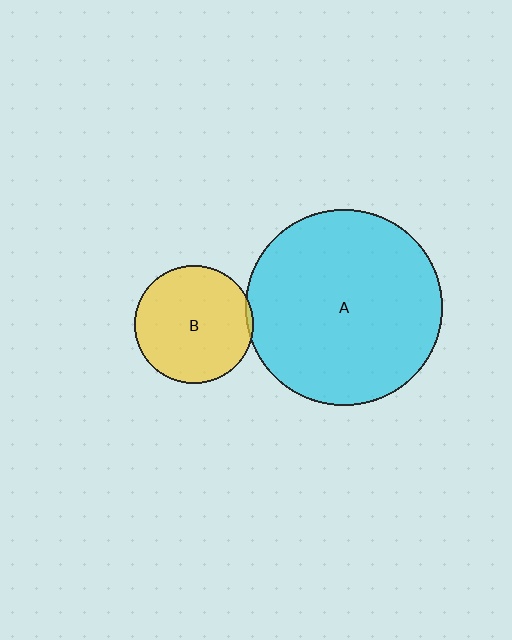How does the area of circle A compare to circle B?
Approximately 2.7 times.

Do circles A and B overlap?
Yes.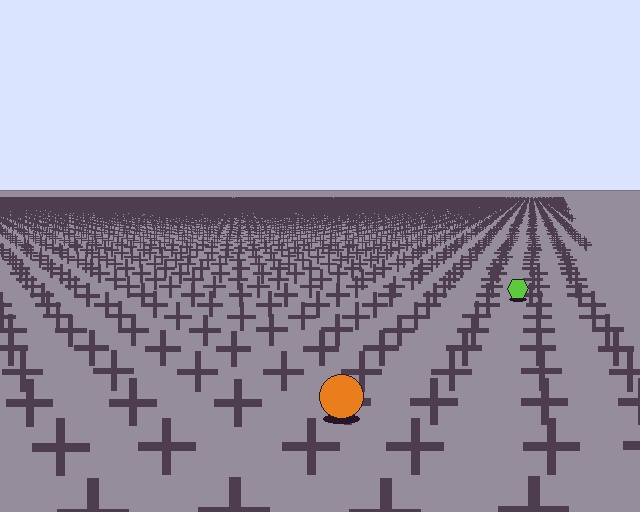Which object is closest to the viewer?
The orange circle is closest. The texture marks near it are larger and more spread out.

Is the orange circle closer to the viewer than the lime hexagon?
Yes. The orange circle is closer — you can tell from the texture gradient: the ground texture is coarser near it.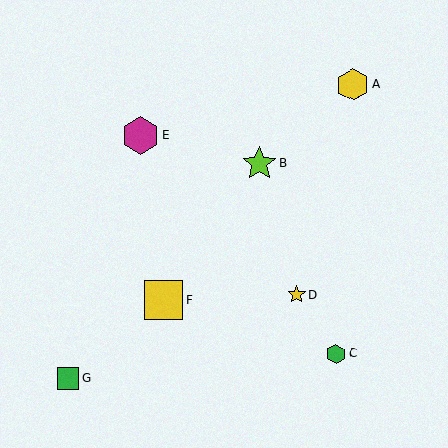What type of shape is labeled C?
Shape C is a green hexagon.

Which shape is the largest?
The yellow square (labeled F) is the largest.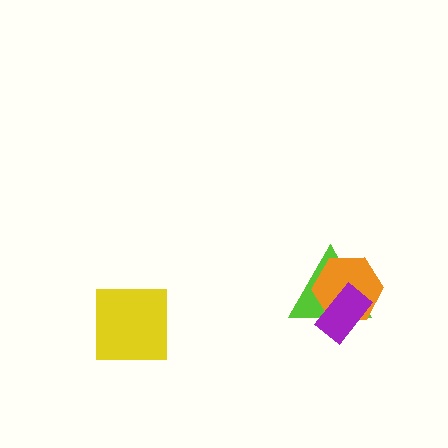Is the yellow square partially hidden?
No, no other shape covers it.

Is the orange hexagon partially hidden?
Yes, it is partially covered by another shape.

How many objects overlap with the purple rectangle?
2 objects overlap with the purple rectangle.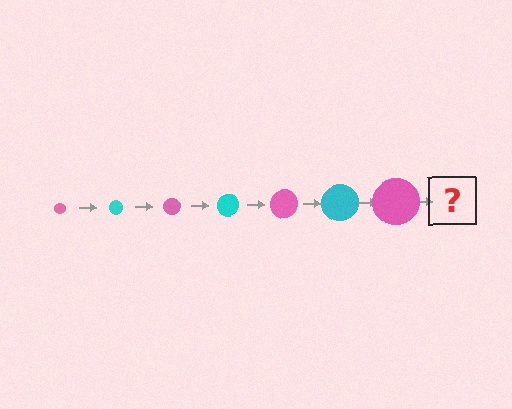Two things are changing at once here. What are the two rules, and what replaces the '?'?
The two rules are that the circle grows larger each step and the color cycles through pink and cyan. The '?' should be a cyan circle, larger than the previous one.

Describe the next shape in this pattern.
It should be a cyan circle, larger than the previous one.